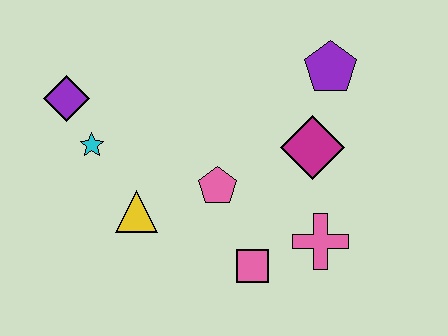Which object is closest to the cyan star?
The purple diamond is closest to the cyan star.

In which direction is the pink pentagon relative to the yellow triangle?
The pink pentagon is to the right of the yellow triangle.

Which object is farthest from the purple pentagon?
The purple diamond is farthest from the purple pentagon.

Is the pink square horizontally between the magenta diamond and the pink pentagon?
Yes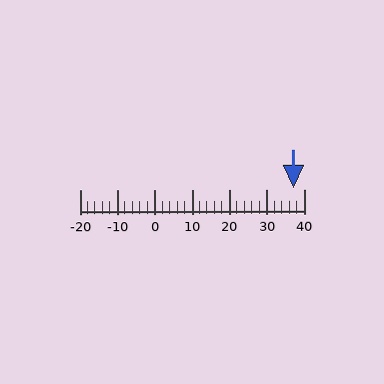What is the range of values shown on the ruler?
The ruler shows values from -20 to 40.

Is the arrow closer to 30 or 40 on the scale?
The arrow is closer to 40.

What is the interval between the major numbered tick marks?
The major tick marks are spaced 10 units apart.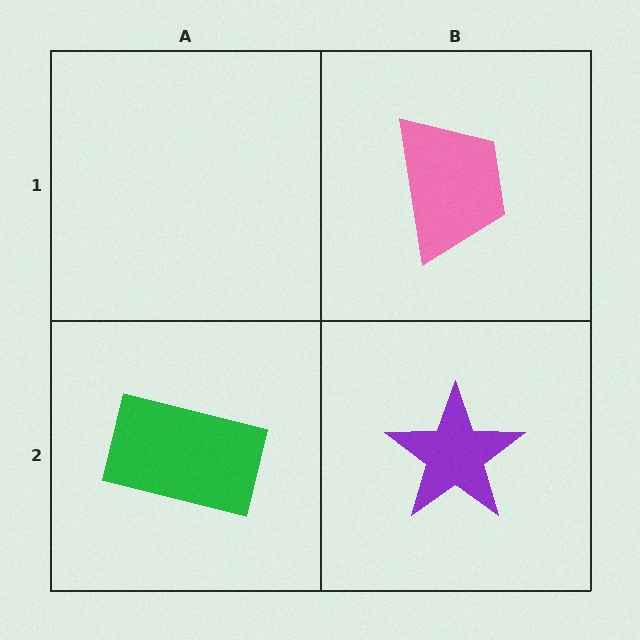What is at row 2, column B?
A purple star.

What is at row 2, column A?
A green rectangle.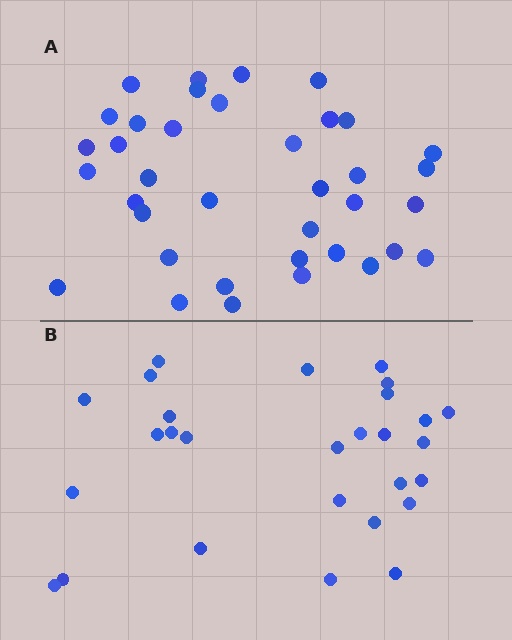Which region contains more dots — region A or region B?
Region A (the top region) has more dots.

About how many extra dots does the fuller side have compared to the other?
Region A has roughly 8 or so more dots than region B.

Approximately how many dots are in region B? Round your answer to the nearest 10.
About 30 dots. (The exact count is 28, which rounds to 30.)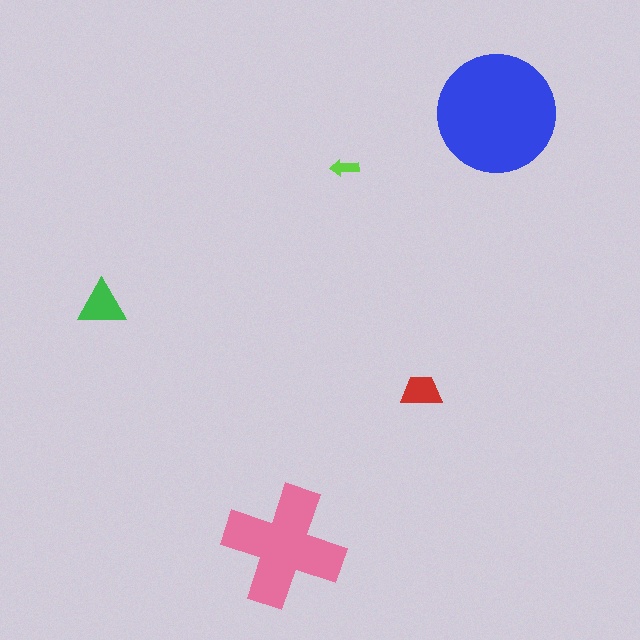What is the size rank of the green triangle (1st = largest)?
3rd.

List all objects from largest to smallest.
The blue circle, the pink cross, the green triangle, the red trapezoid, the lime arrow.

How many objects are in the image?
There are 5 objects in the image.